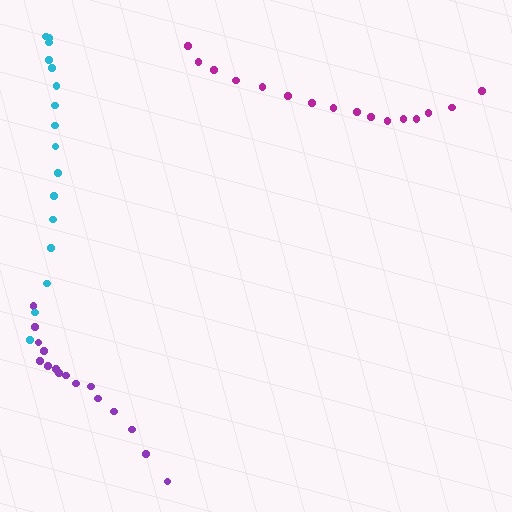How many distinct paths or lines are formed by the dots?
There are 3 distinct paths.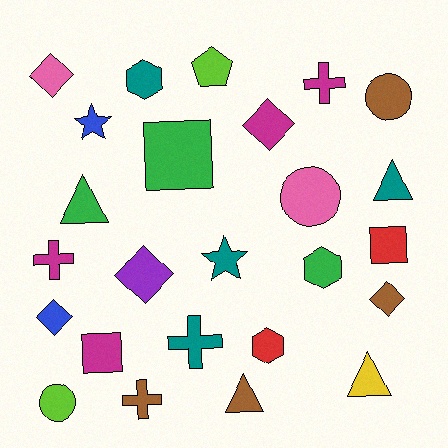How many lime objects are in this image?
There are 2 lime objects.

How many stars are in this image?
There are 2 stars.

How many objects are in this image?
There are 25 objects.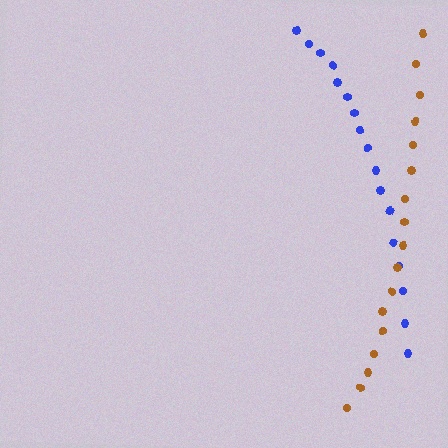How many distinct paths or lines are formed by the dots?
There are 2 distinct paths.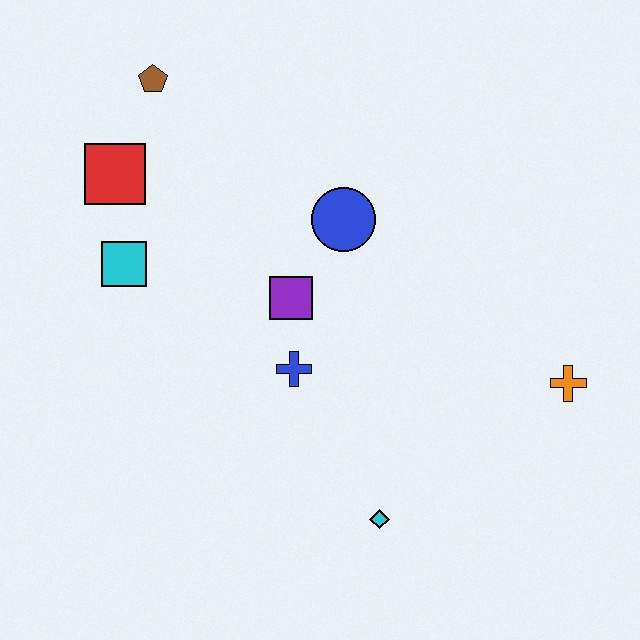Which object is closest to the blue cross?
The purple square is closest to the blue cross.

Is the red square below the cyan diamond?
No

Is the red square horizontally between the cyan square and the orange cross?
No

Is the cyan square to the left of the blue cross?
Yes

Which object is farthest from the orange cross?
The brown pentagon is farthest from the orange cross.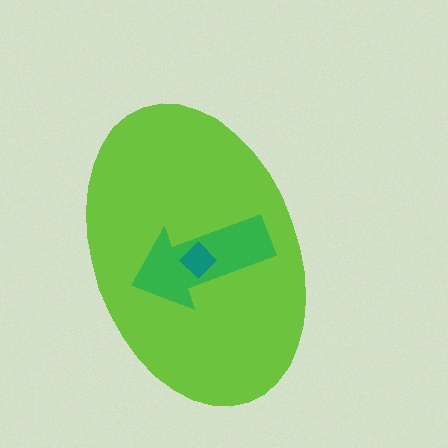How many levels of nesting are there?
3.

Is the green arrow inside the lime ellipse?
Yes.